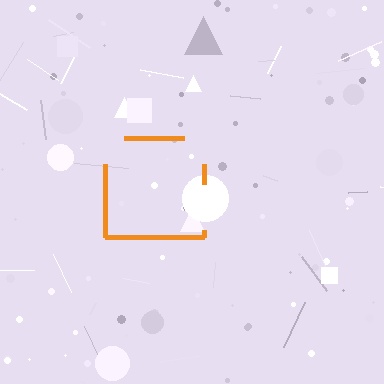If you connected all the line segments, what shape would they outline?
They would outline a square.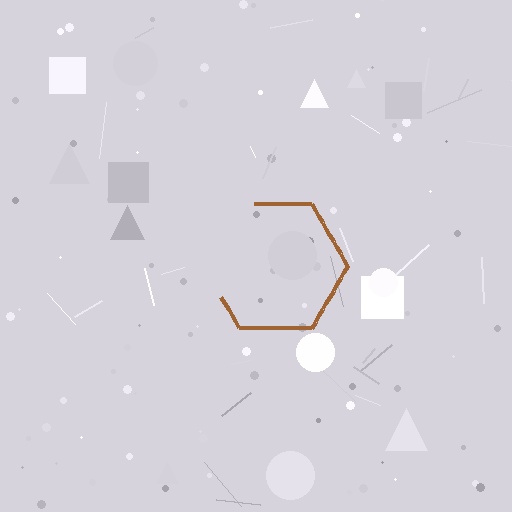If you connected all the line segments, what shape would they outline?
They would outline a hexagon.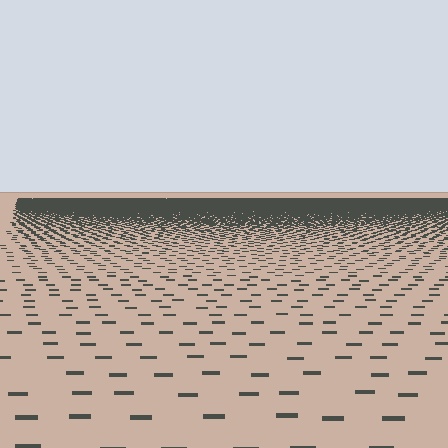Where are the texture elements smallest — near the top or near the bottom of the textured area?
Near the top.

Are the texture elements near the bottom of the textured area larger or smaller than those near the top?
Larger. Near the bottom, elements are closer to the viewer and appear at a bigger on-screen size.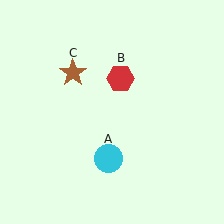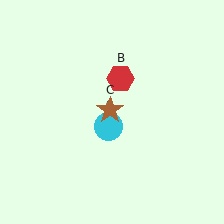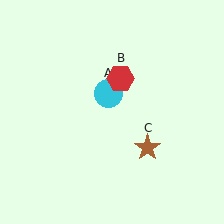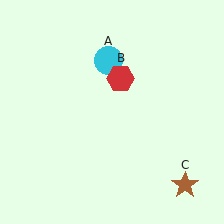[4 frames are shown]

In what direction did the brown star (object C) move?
The brown star (object C) moved down and to the right.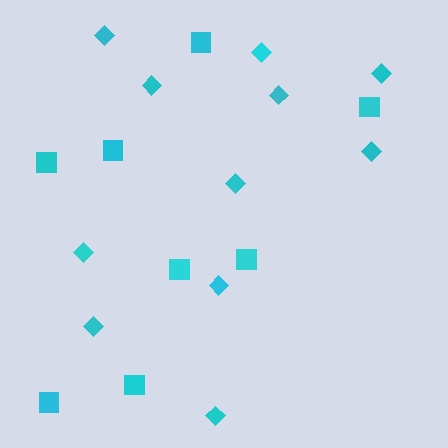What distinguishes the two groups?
There are 2 groups: one group of diamonds (11) and one group of squares (8).